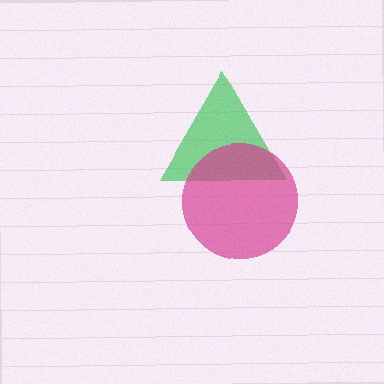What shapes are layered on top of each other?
The layered shapes are: a green triangle, a magenta circle.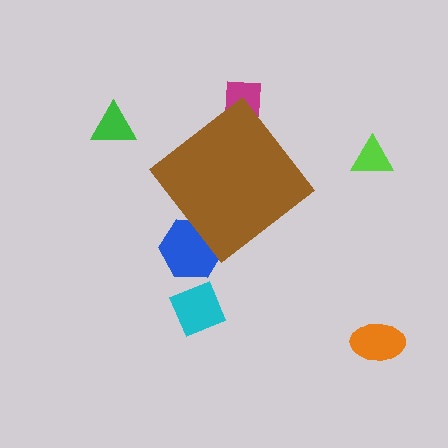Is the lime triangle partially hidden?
No, the lime triangle is fully visible.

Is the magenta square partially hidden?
Yes, the magenta square is partially hidden behind the brown diamond.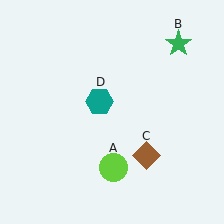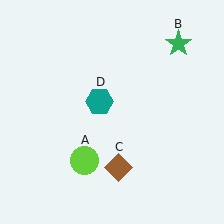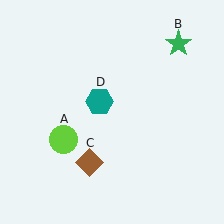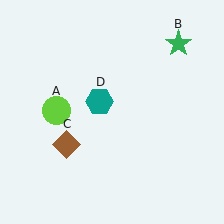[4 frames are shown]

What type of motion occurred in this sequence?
The lime circle (object A), brown diamond (object C) rotated clockwise around the center of the scene.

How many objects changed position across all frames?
2 objects changed position: lime circle (object A), brown diamond (object C).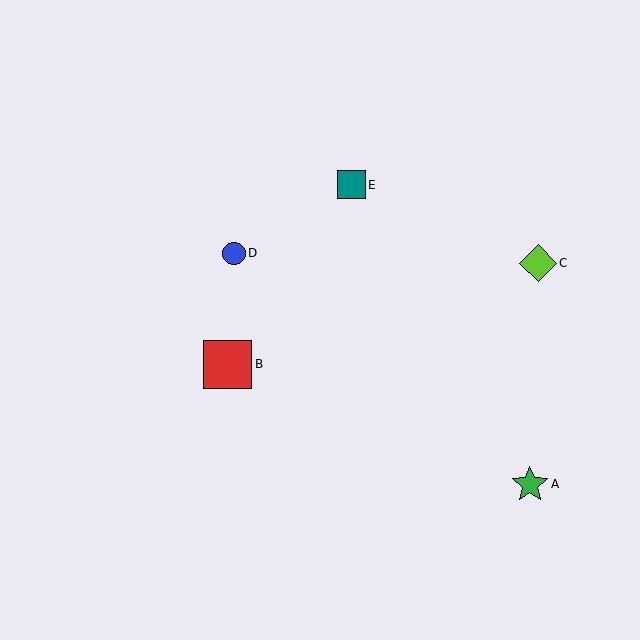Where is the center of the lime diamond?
The center of the lime diamond is at (538, 263).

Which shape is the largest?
The red square (labeled B) is the largest.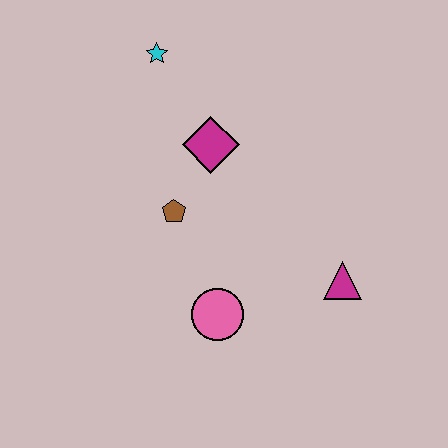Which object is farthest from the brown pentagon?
The magenta triangle is farthest from the brown pentagon.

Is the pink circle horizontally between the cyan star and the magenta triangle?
Yes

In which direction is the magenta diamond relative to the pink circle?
The magenta diamond is above the pink circle.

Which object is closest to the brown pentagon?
The magenta diamond is closest to the brown pentagon.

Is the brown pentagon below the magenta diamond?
Yes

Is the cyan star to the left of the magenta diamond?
Yes